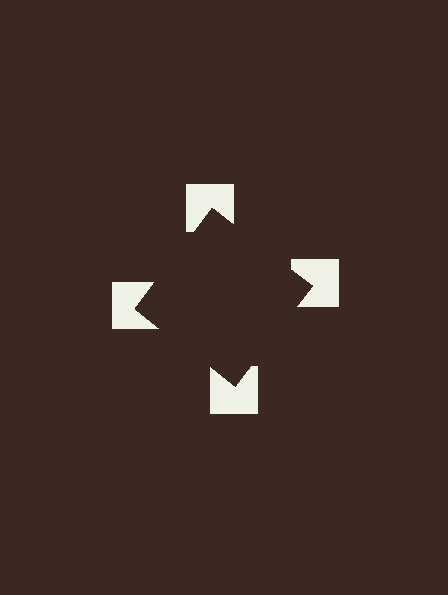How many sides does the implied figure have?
4 sides.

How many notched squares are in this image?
There are 4 — one at each vertex of the illusory square.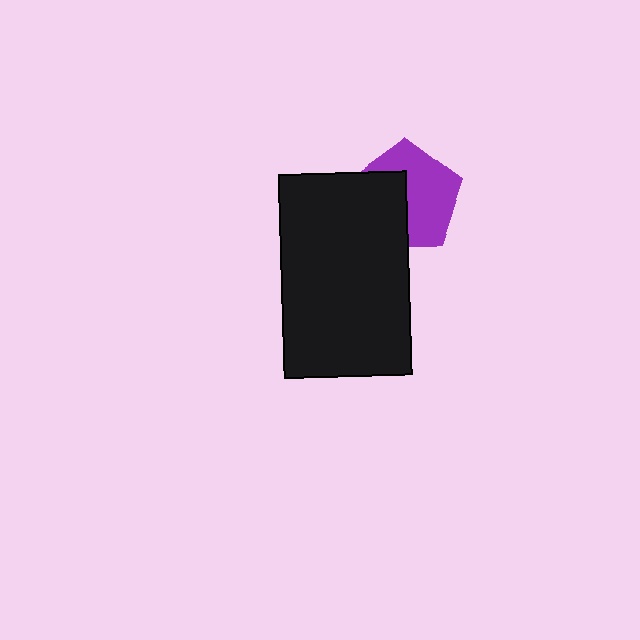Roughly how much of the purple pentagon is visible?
About half of it is visible (roughly 57%).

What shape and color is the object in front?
The object in front is a black rectangle.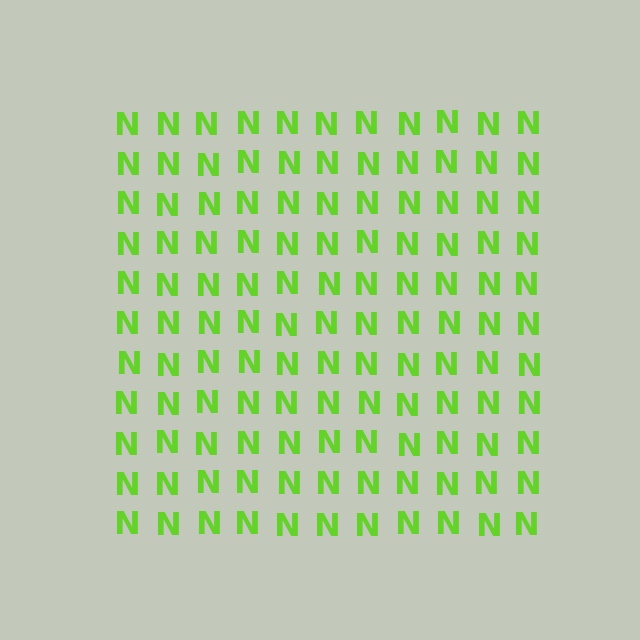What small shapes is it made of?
It is made of small letter N's.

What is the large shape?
The large shape is a square.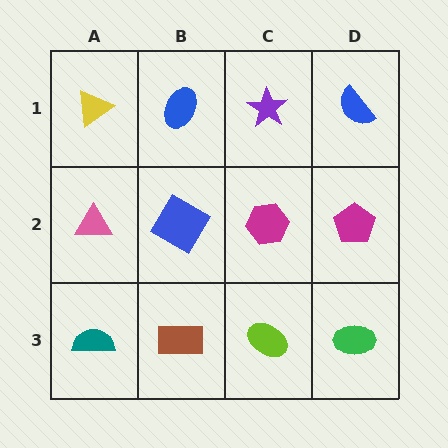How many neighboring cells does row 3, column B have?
3.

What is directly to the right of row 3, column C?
A green ellipse.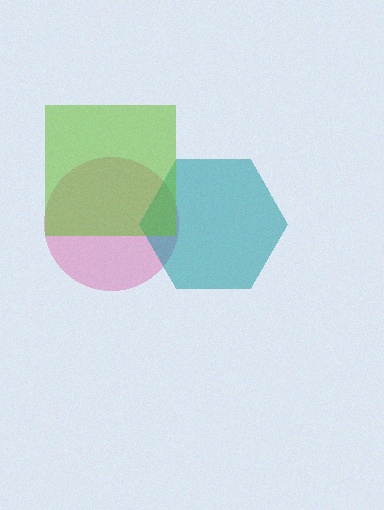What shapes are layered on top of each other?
The layered shapes are: a pink circle, a teal hexagon, a lime square.